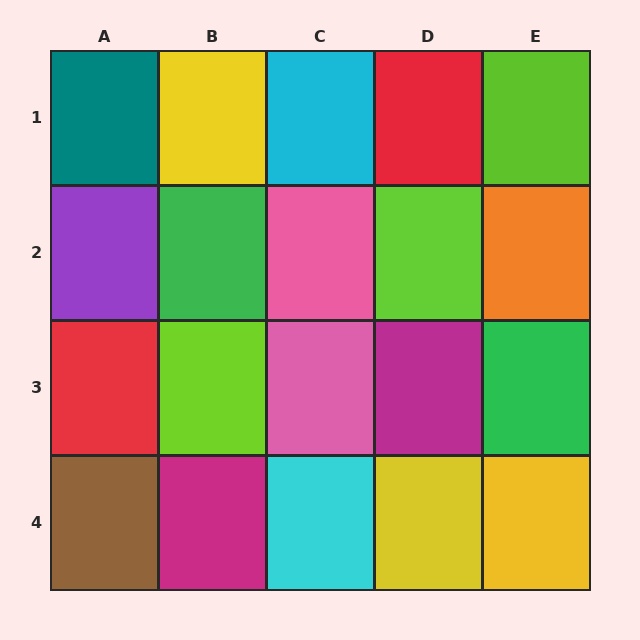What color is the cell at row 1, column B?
Yellow.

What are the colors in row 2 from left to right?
Purple, green, pink, lime, orange.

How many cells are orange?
1 cell is orange.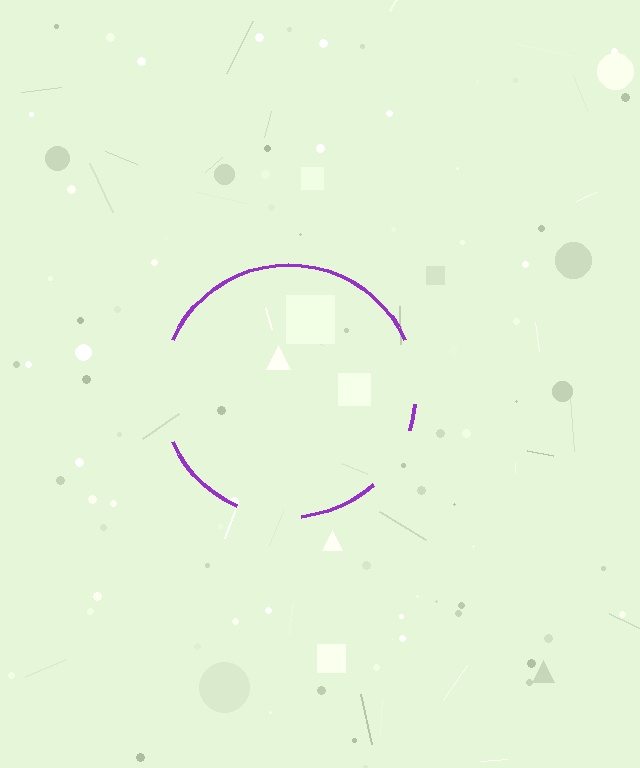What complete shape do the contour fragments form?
The contour fragments form a circle.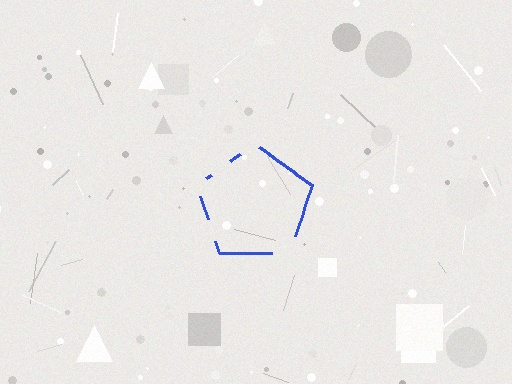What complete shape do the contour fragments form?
The contour fragments form a pentagon.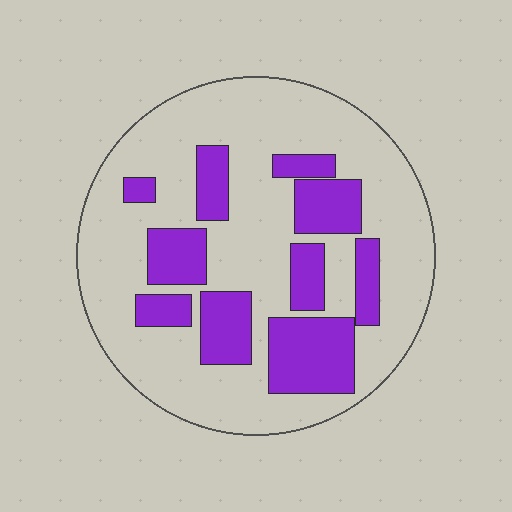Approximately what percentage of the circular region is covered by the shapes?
Approximately 30%.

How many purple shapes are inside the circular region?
10.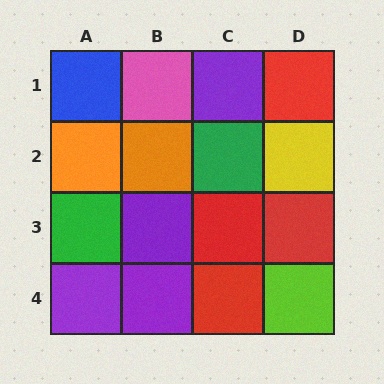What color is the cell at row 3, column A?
Green.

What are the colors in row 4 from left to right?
Purple, purple, red, lime.